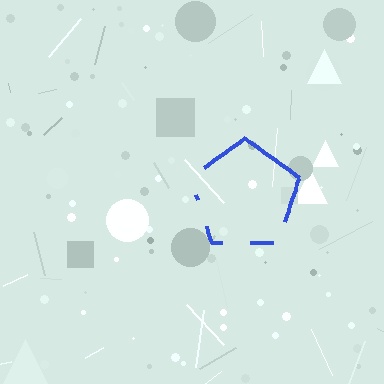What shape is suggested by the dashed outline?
The dashed outline suggests a pentagon.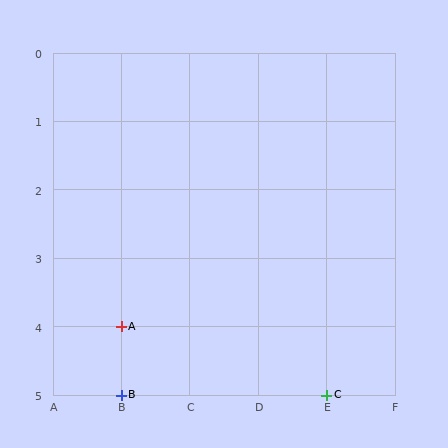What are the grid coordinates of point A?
Point A is at grid coordinates (B, 4).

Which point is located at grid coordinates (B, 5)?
Point B is at (B, 5).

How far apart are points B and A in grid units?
Points B and A are 1 row apart.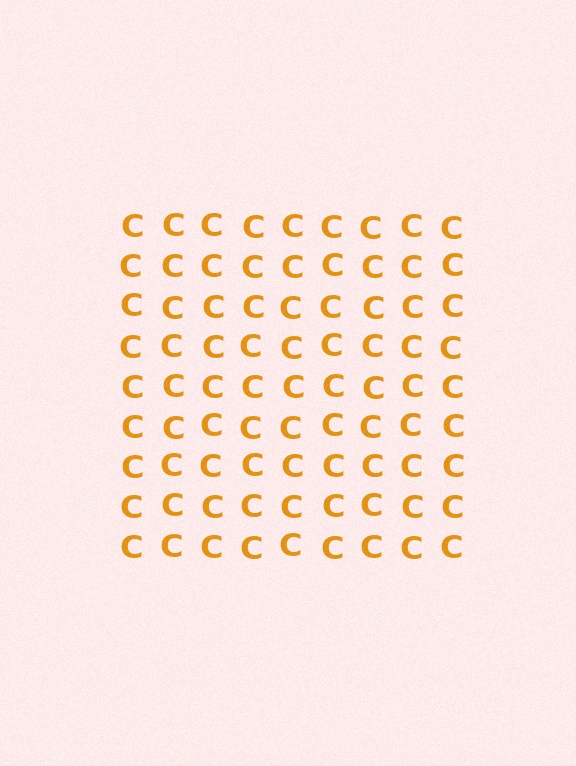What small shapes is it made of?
It is made of small letter C's.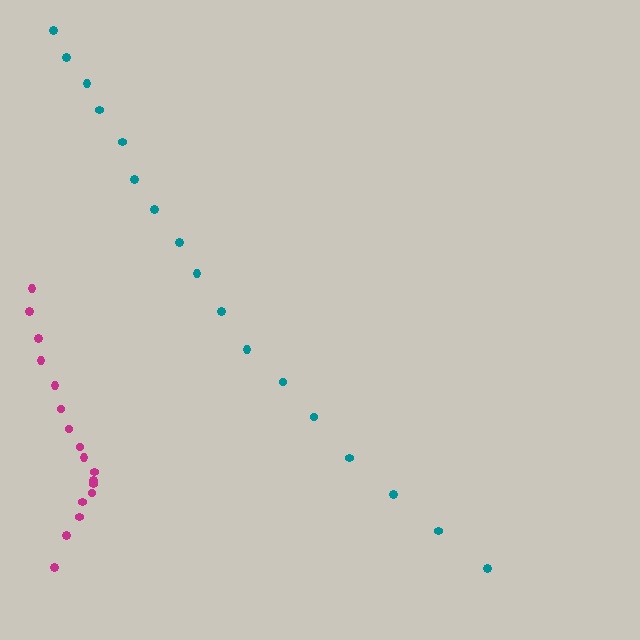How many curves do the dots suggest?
There are 2 distinct paths.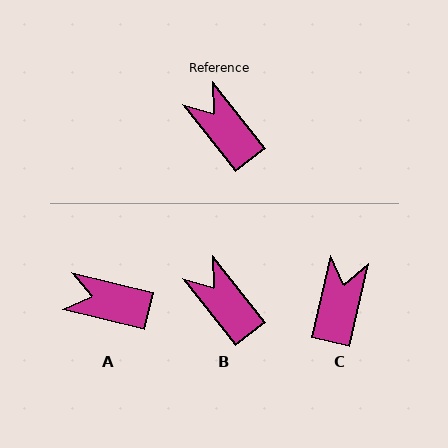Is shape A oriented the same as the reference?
No, it is off by about 38 degrees.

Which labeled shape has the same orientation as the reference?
B.